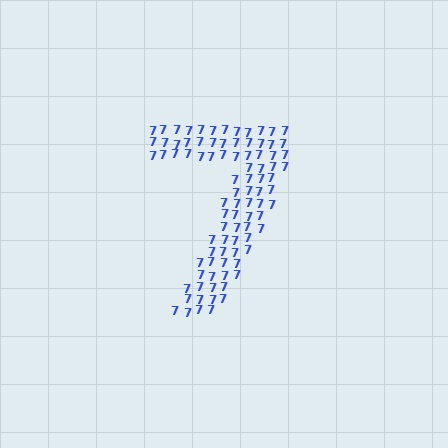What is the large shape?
The large shape is the digit 7.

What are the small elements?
The small elements are digit 7's.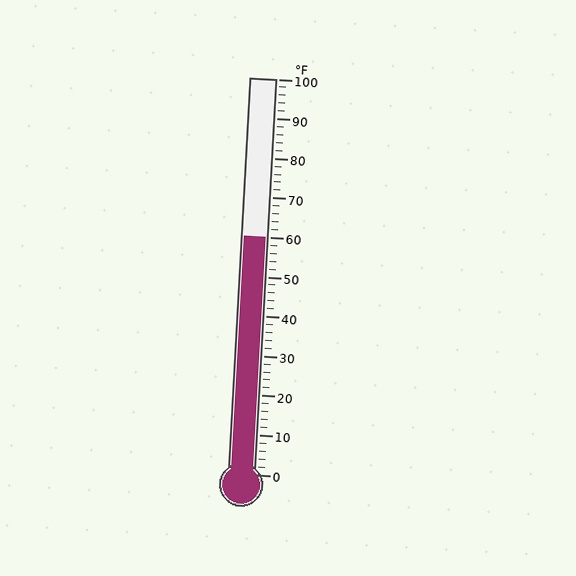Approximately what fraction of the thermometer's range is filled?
The thermometer is filled to approximately 60% of its range.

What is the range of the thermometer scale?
The thermometer scale ranges from 0°F to 100°F.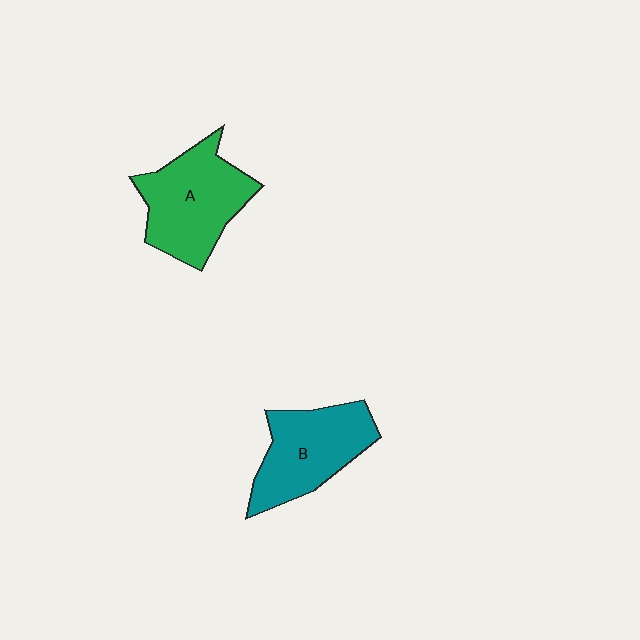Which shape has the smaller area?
Shape B (teal).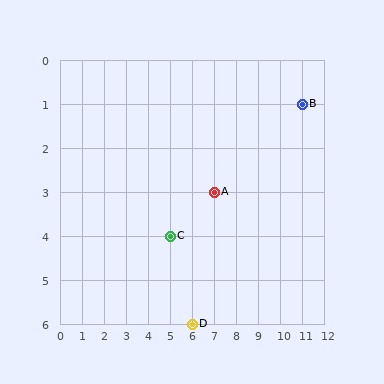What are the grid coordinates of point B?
Point B is at grid coordinates (11, 1).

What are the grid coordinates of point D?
Point D is at grid coordinates (6, 6).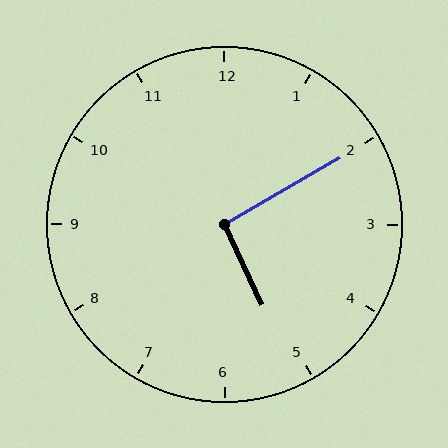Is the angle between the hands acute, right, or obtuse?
It is right.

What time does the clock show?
5:10.